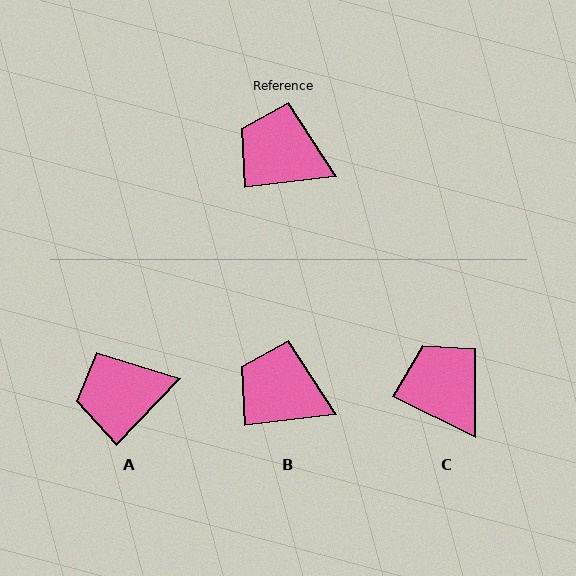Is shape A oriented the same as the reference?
No, it is off by about 40 degrees.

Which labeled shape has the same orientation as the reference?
B.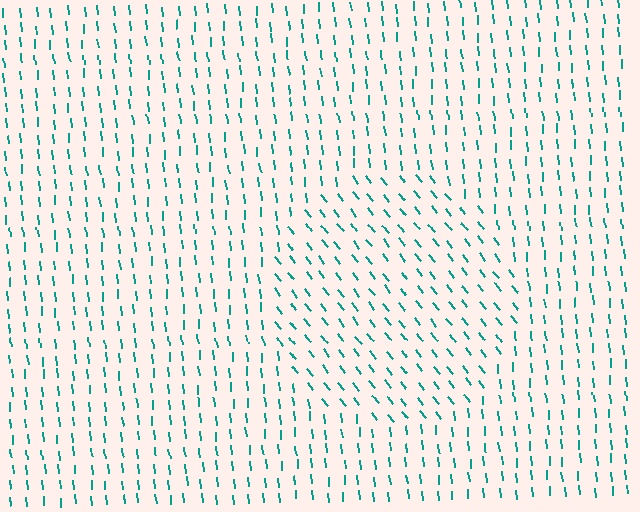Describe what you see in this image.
The image is filled with small teal line segments. A circle region in the image has lines oriented differently from the surrounding lines, creating a visible texture boundary.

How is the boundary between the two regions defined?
The boundary is defined purely by a change in line orientation (approximately 32 degrees difference). All lines are the same color and thickness.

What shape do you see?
I see a circle.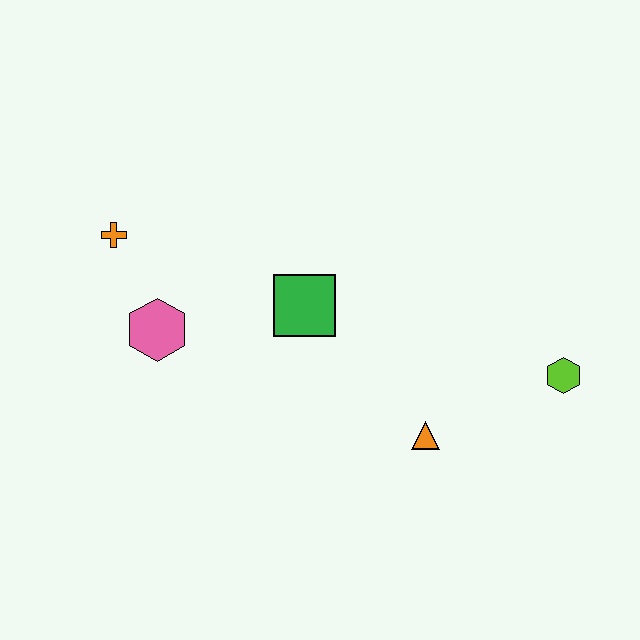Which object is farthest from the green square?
The lime hexagon is farthest from the green square.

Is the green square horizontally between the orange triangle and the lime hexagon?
No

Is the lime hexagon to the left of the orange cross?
No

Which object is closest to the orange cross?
The pink hexagon is closest to the orange cross.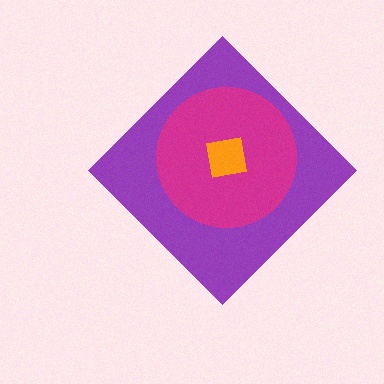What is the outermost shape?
The purple diamond.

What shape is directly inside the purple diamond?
The magenta circle.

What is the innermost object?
The orange square.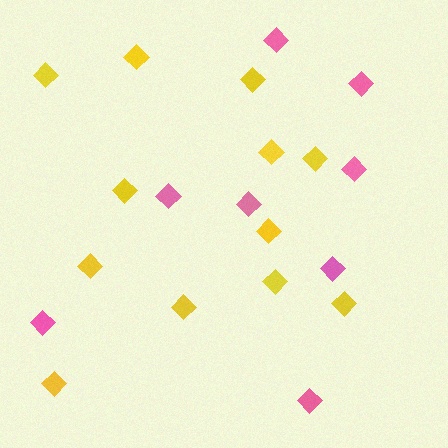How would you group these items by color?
There are 2 groups: one group of yellow diamonds (12) and one group of pink diamonds (8).